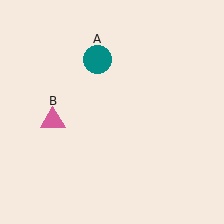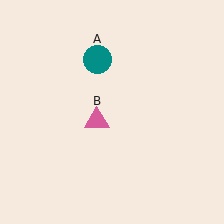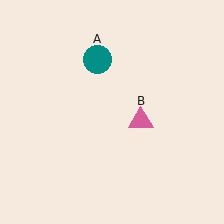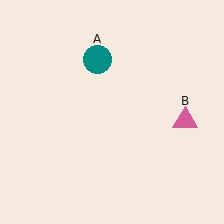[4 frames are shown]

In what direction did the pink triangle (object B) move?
The pink triangle (object B) moved right.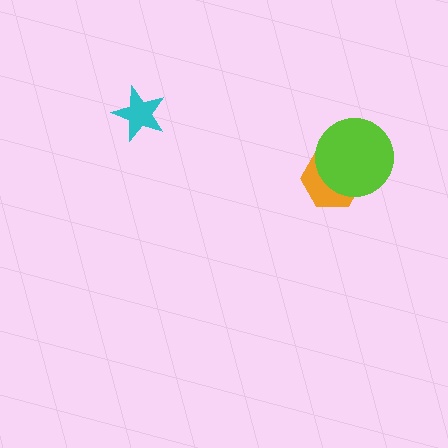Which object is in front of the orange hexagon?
The lime circle is in front of the orange hexagon.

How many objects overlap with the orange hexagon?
1 object overlaps with the orange hexagon.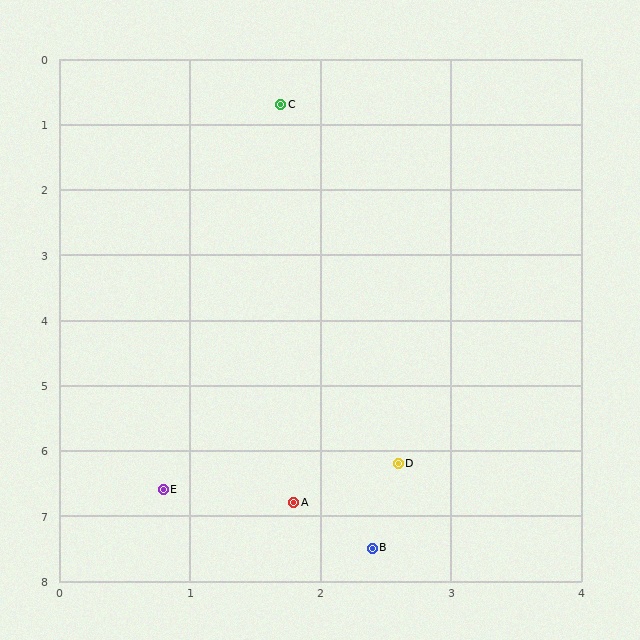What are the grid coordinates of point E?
Point E is at approximately (0.8, 6.6).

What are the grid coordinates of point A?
Point A is at approximately (1.8, 6.8).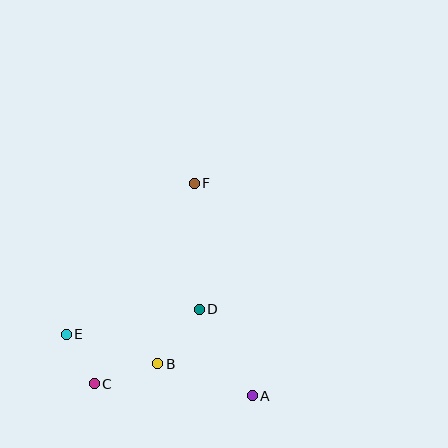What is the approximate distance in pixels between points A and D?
The distance between A and D is approximately 102 pixels.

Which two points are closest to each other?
Points C and E are closest to each other.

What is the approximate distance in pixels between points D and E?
The distance between D and E is approximately 135 pixels.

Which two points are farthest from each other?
Points C and F are farthest from each other.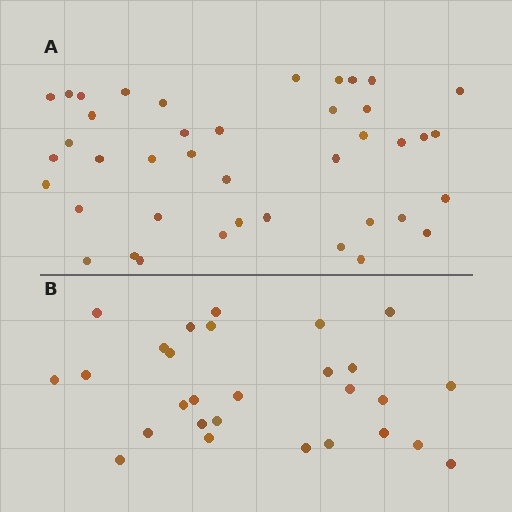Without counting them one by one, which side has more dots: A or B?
Region A (the top region) has more dots.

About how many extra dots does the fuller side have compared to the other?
Region A has approximately 15 more dots than region B.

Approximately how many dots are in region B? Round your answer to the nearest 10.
About 30 dots. (The exact count is 28, which rounds to 30.)